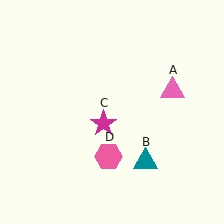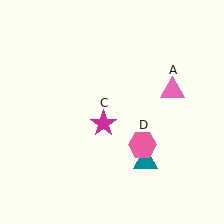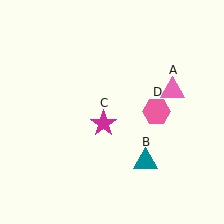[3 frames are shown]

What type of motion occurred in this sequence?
The pink hexagon (object D) rotated counterclockwise around the center of the scene.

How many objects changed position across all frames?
1 object changed position: pink hexagon (object D).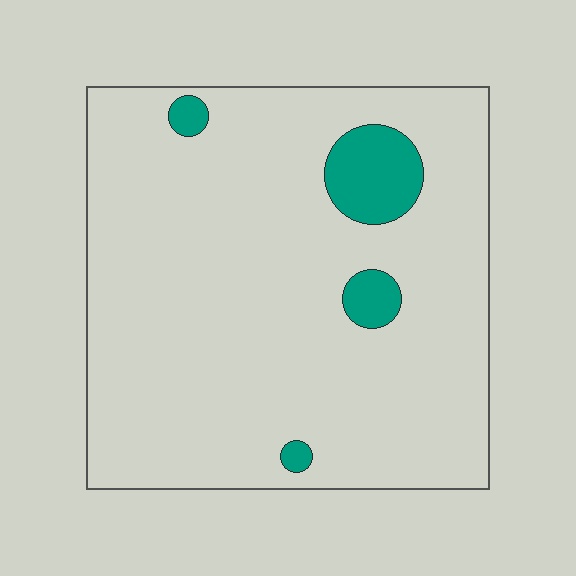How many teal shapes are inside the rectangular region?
4.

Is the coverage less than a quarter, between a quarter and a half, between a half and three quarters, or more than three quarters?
Less than a quarter.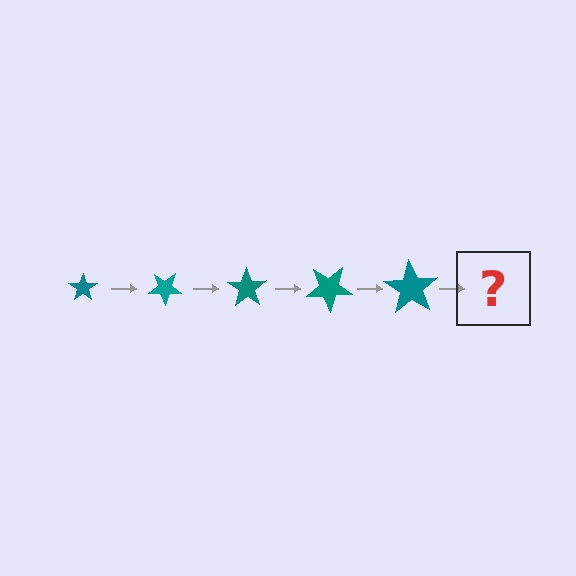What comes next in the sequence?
The next element should be a star, larger than the previous one and rotated 175 degrees from the start.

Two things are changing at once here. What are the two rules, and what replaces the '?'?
The two rules are that the star grows larger each step and it rotates 35 degrees each step. The '?' should be a star, larger than the previous one and rotated 175 degrees from the start.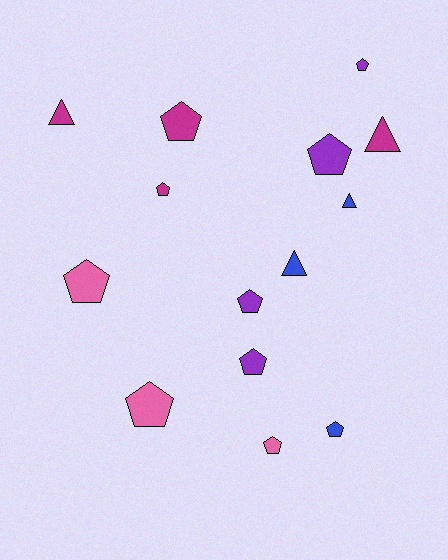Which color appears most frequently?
Magenta, with 4 objects.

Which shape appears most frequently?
Pentagon, with 10 objects.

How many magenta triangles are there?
There are 2 magenta triangles.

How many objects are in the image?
There are 14 objects.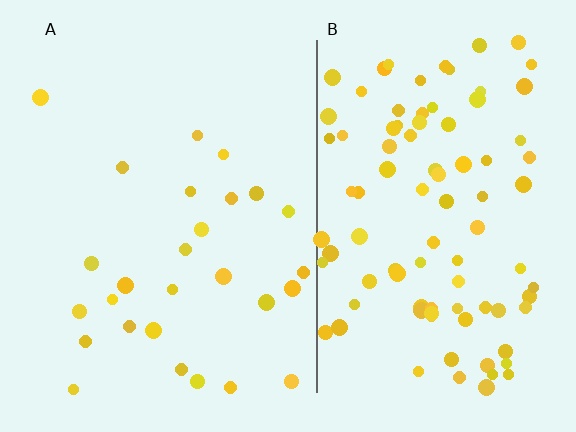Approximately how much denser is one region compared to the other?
Approximately 3.6× — region B over region A.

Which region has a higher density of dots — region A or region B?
B (the right).